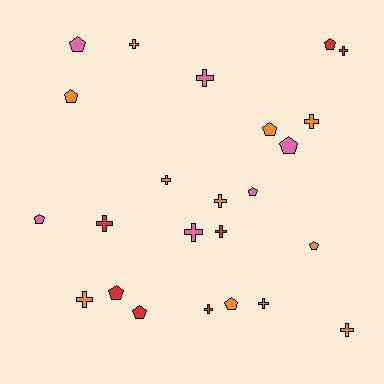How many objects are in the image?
There are 24 objects.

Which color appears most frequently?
Orange, with 10 objects.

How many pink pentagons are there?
There are 4 pink pentagons.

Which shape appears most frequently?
Cross, with 13 objects.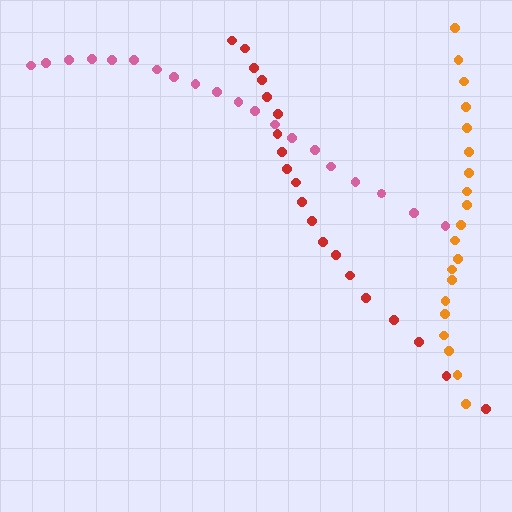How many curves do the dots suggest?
There are 3 distinct paths.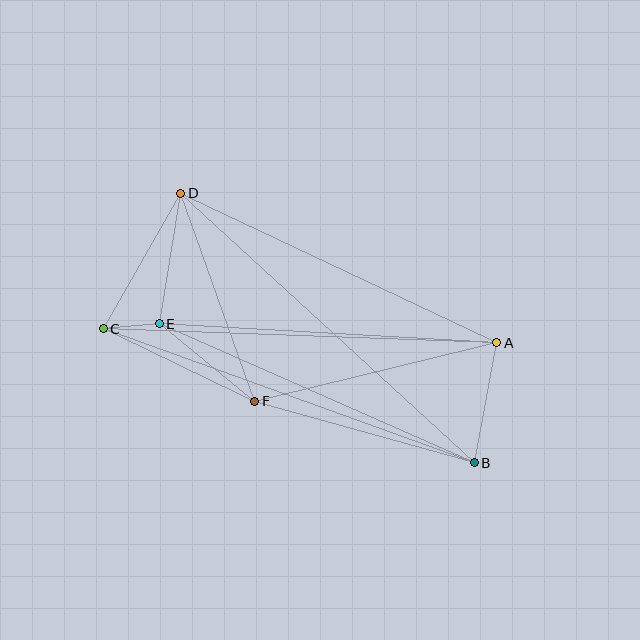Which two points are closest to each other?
Points C and E are closest to each other.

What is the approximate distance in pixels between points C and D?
The distance between C and D is approximately 156 pixels.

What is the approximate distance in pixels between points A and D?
The distance between A and D is approximately 349 pixels.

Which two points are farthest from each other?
Points B and D are farthest from each other.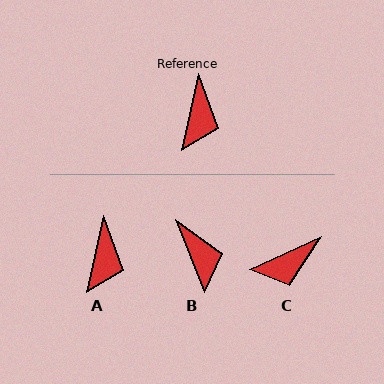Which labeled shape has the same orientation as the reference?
A.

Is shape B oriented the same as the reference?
No, it is off by about 34 degrees.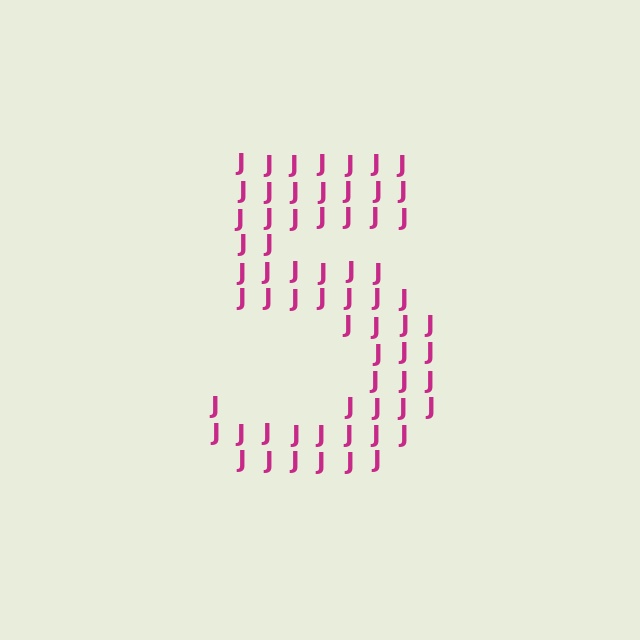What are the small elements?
The small elements are letter J's.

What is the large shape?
The large shape is the digit 5.